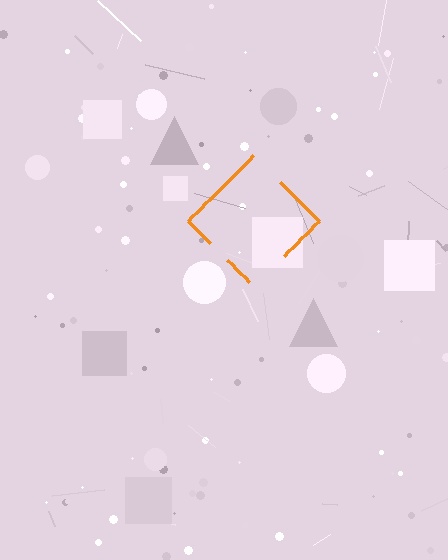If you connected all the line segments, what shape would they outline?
They would outline a diamond.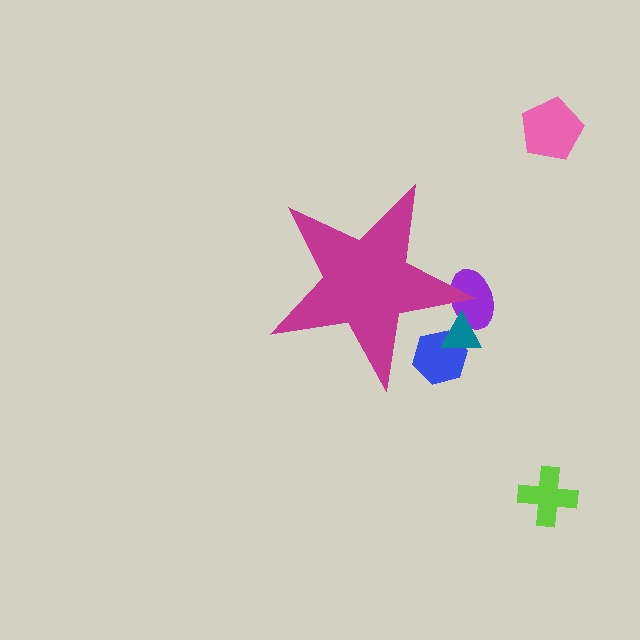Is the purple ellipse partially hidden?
Yes, the purple ellipse is partially hidden behind the magenta star.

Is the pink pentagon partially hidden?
No, the pink pentagon is fully visible.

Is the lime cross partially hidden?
No, the lime cross is fully visible.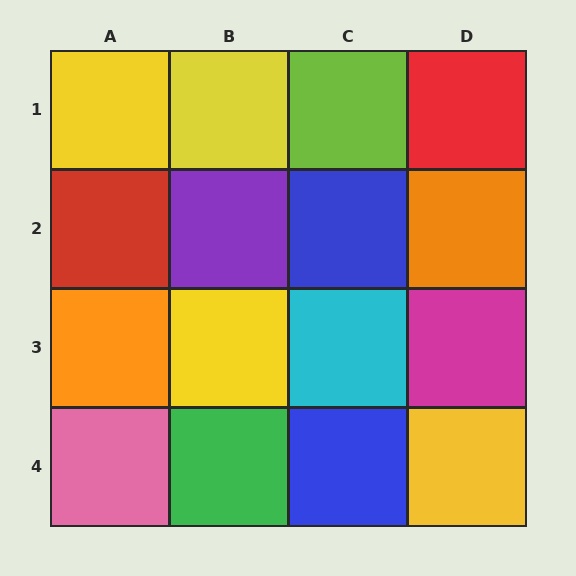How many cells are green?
1 cell is green.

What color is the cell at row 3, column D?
Magenta.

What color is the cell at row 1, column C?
Lime.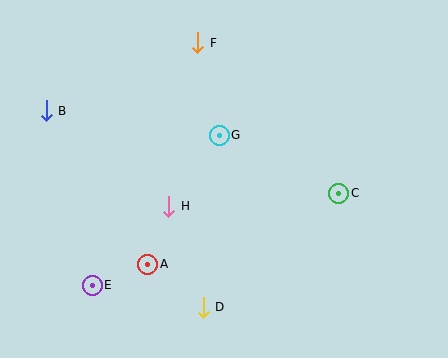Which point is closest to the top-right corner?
Point C is closest to the top-right corner.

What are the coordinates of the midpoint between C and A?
The midpoint between C and A is at (243, 229).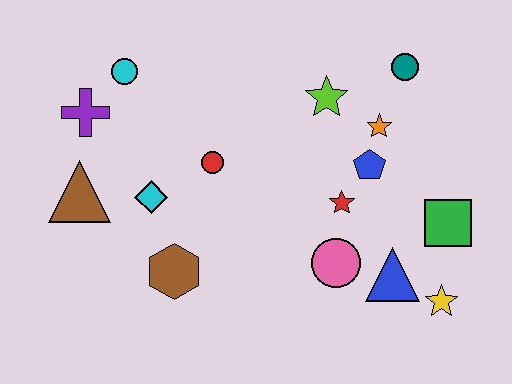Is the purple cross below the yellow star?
No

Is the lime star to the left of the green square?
Yes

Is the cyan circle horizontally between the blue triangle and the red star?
No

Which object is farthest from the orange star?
The brown triangle is farthest from the orange star.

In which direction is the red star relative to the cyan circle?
The red star is to the right of the cyan circle.